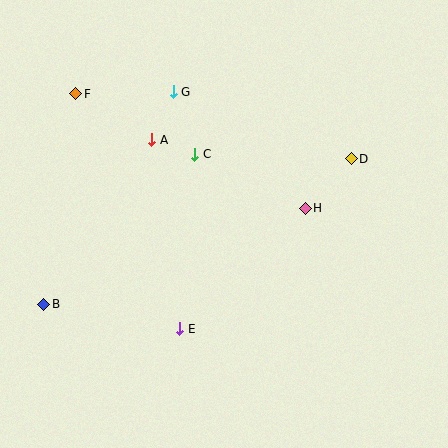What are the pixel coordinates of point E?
Point E is at (180, 329).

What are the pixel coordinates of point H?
Point H is at (305, 208).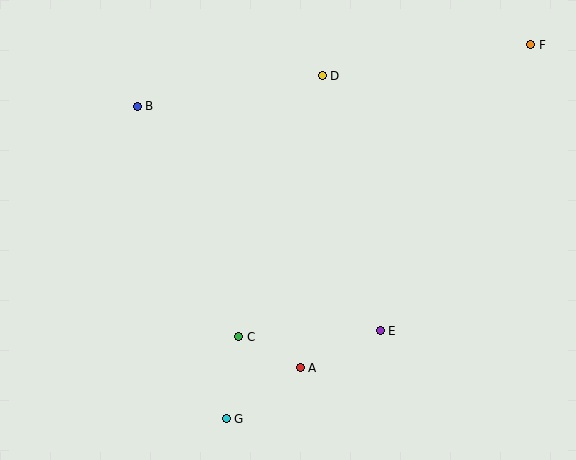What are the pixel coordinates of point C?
Point C is at (239, 337).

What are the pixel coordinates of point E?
Point E is at (380, 331).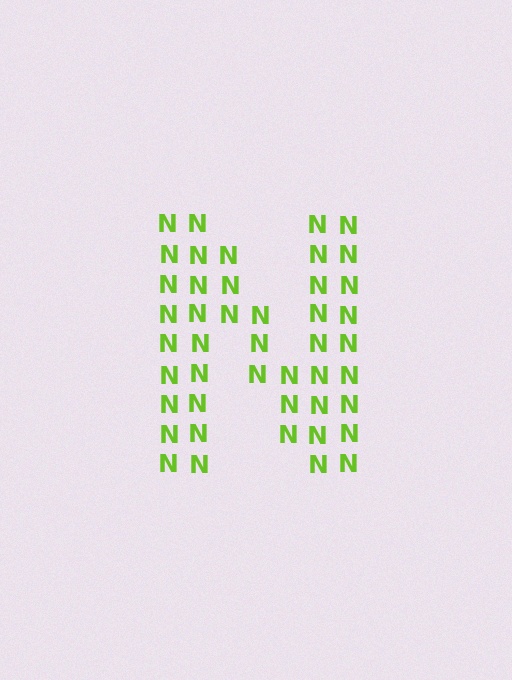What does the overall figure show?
The overall figure shows the letter N.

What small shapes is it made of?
It is made of small letter N's.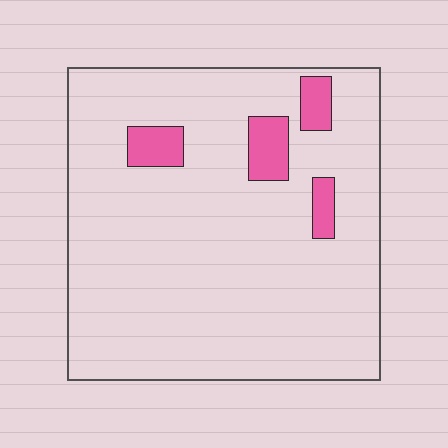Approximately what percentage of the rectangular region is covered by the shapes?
Approximately 10%.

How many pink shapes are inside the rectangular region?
4.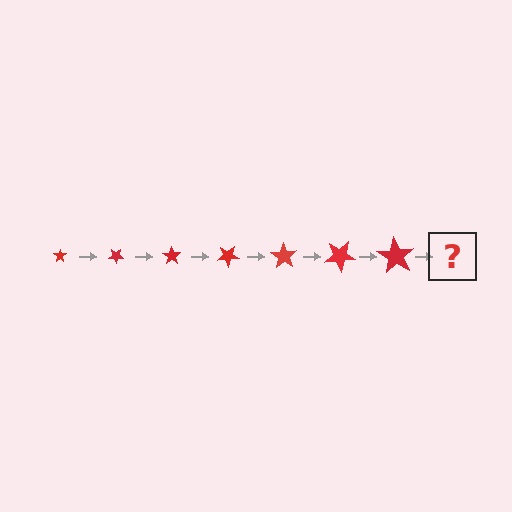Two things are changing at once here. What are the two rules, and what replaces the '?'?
The two rules are that the star grows larger each step and it rotates 35 degrees each step. The '?' should be a star, larger than the previous one and rotated 245 degrees from the start.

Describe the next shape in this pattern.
It should be a star, larger than the previous one and rotated 245 degrees from the start.